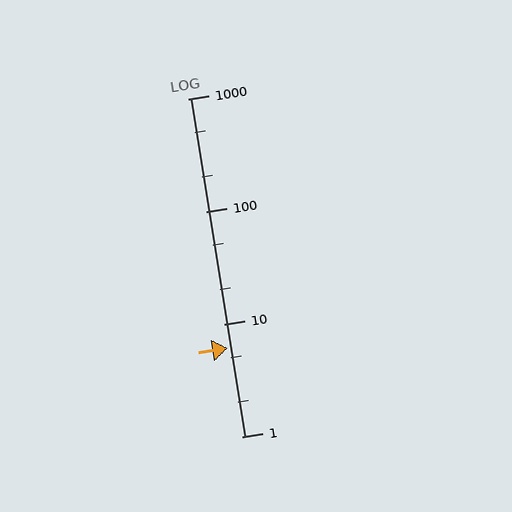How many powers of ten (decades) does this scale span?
The scale spans 3 decades, from 1 to 1000.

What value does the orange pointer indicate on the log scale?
The pointer indicates approximately 6.1.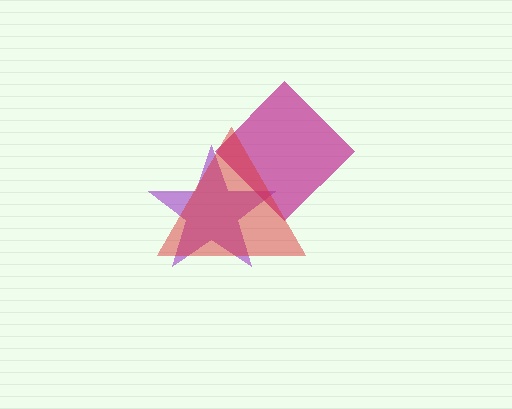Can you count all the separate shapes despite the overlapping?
Yes, there are 3 separate shapes.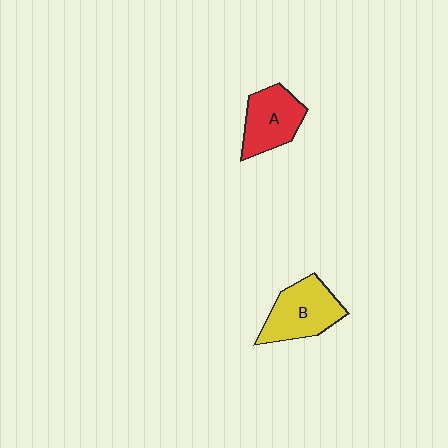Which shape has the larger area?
Shape B (yellow).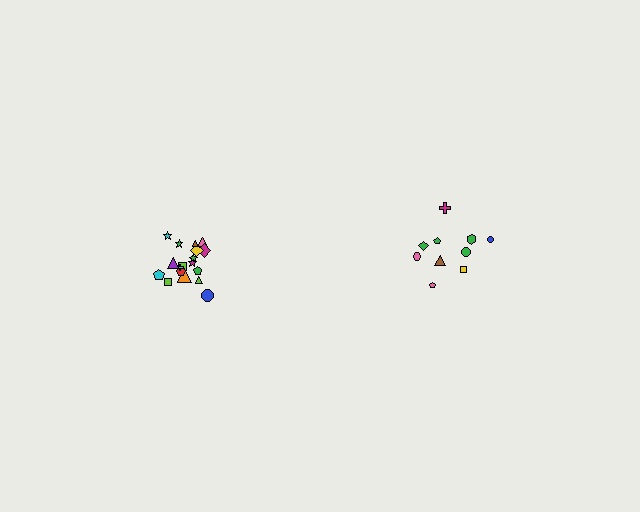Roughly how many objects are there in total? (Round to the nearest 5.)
Roughly 30 objects in total.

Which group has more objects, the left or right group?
The left group.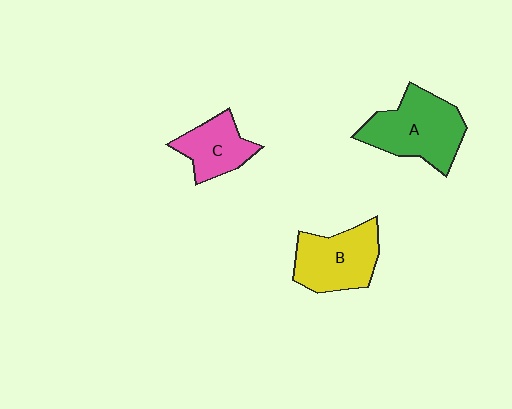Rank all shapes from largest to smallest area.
From largest to smallest: A (green), B (yellow), C (pink).